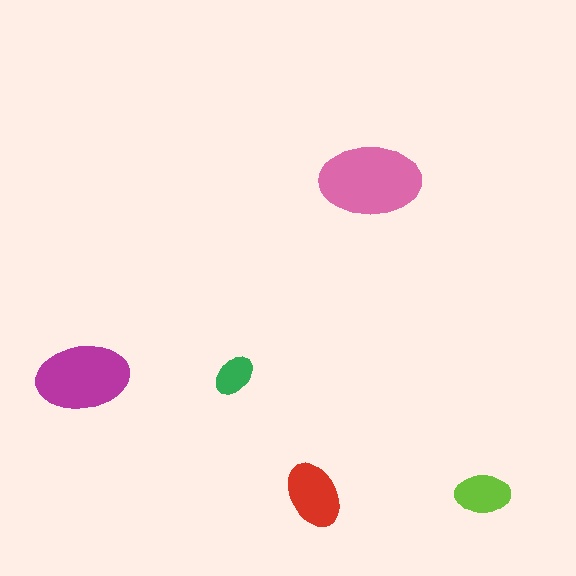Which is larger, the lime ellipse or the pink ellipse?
The pink one.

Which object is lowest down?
The red ellipse is bottommost.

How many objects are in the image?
There are 5 objects in the image.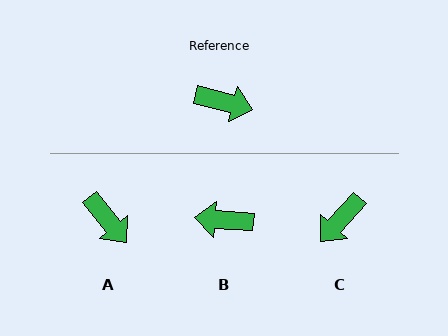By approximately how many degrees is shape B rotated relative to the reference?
Approximately 170 degrees clockwise.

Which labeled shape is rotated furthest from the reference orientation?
B, about 170 degrees away.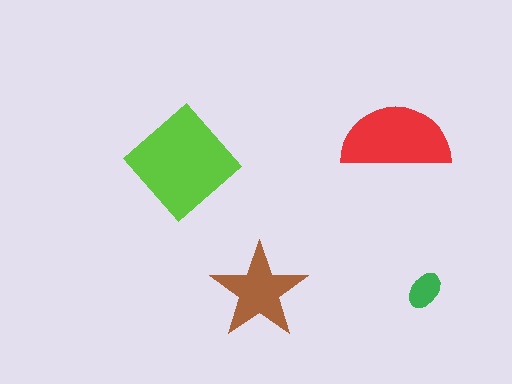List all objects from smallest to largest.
The green ellipse, the brown star, the red semicircle, the lime diamond.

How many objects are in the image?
There are 4 objects in the image.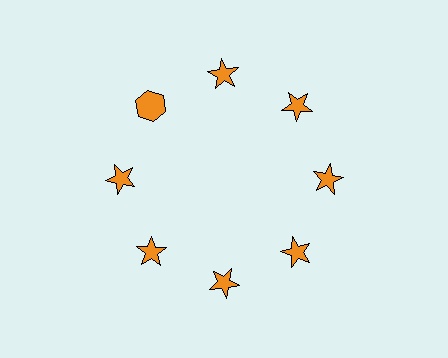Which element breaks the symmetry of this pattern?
The orange hexagon at roughly the 10 o'clock position breaks the symmetry. All other shapes are orange stars.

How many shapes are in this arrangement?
There are 8 shapes arranged in a ring pattern.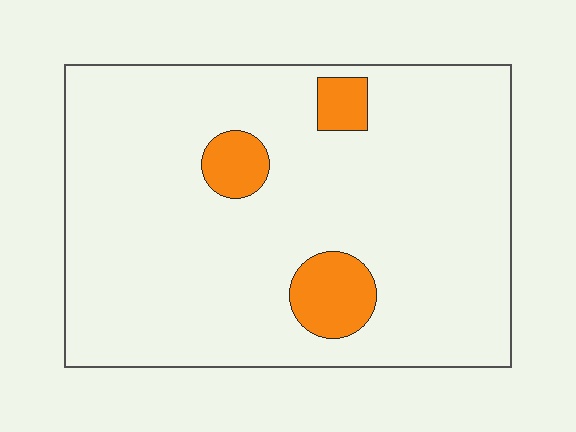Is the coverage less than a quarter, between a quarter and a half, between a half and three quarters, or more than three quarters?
Less than a quarter.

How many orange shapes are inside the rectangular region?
3.